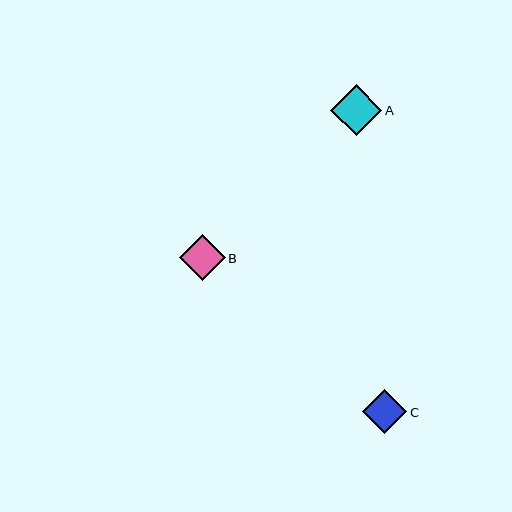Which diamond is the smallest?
Diamond C is the smallest with a size of approximately 44 pixels.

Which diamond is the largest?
Diamond A is the largest with a size of approximately 51 pixels.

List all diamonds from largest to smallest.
From largest to smallest: A, B, C.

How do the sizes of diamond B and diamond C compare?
Diamond B and diamond C are approximately the same size.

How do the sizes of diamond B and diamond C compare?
Diamond B and diamond C are approximately the same size.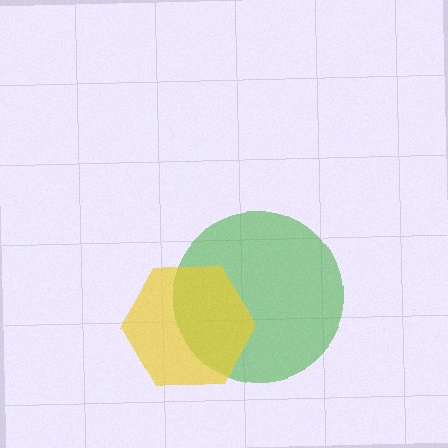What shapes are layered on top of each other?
The layered shapes are: a green circle, a yellow hexagon.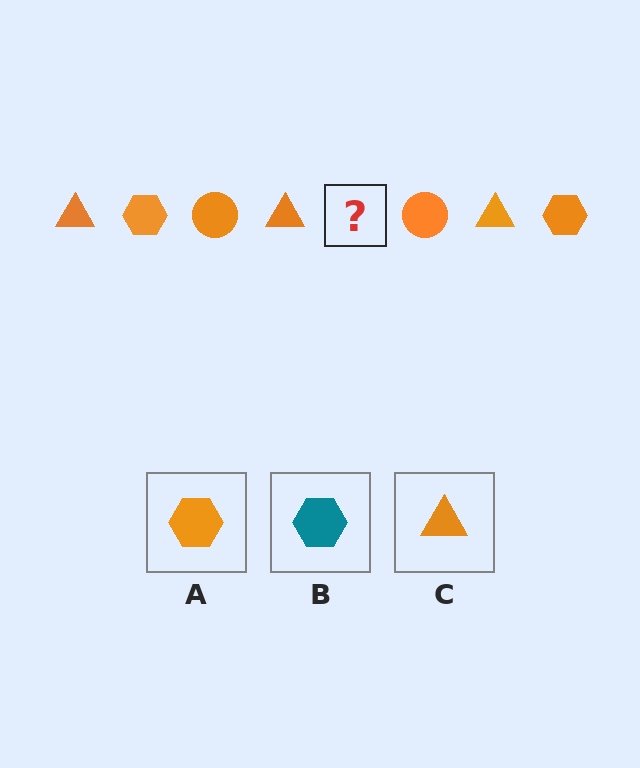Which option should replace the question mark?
Option A.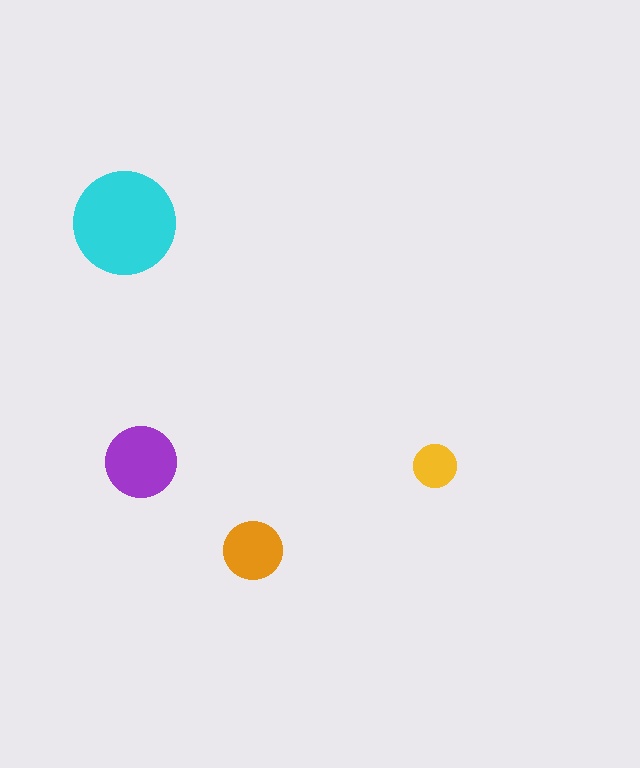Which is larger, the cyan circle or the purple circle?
The cyan one.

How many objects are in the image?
There are 4 objects in the image.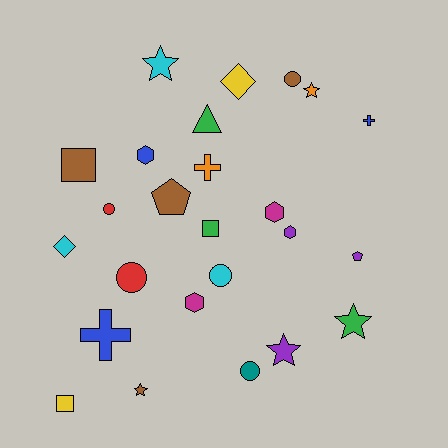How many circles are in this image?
There are 5 circles.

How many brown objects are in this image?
There are 4 brown objects.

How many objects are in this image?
There are 25 objects.